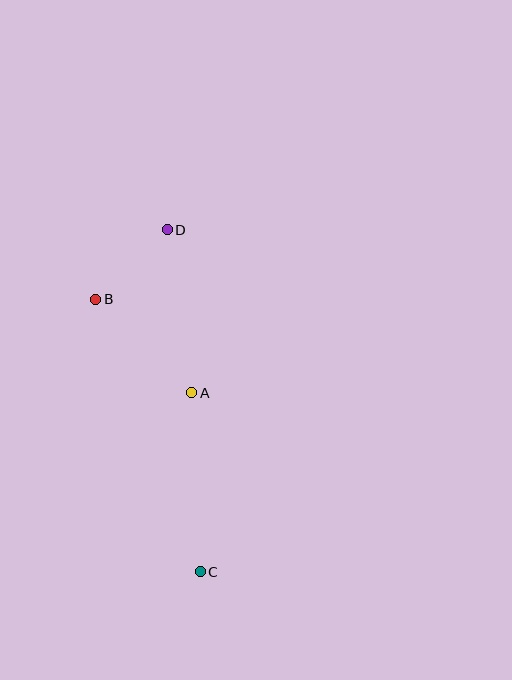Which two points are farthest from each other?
Points C and D are farthest from each other.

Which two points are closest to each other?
Points B and D are closest to each other.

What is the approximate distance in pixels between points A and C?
The distance between A and C is approximately 179 pixels.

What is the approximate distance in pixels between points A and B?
The distance between A and B is approximately 134 pixels.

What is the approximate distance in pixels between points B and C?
The distance between B and C is approximately 292 pixels.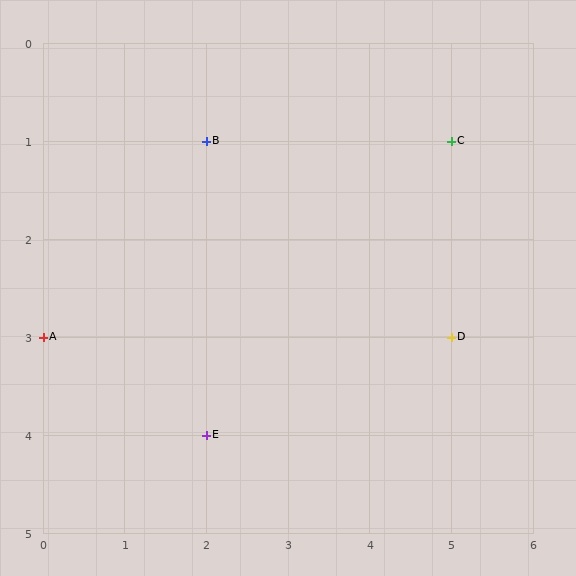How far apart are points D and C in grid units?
Points D and C are 2 rows apart.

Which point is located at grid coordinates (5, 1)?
Point C is at (5, 1).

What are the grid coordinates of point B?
Point B is at grid coordinates (2, 1).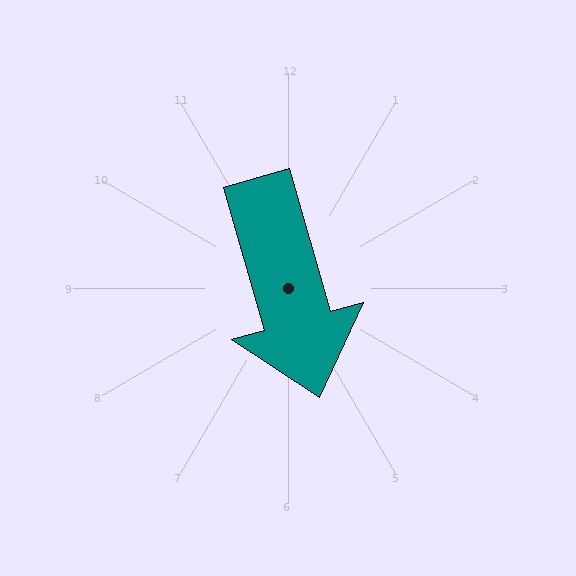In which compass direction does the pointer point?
South.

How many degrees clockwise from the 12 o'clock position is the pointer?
Approximately 164 degrees.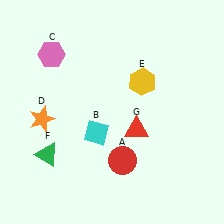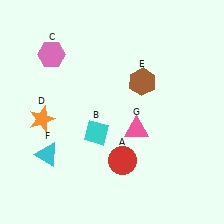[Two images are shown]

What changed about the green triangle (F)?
In Image 1, F is green. In Image 2, it changed to cyan.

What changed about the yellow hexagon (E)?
In Image 1, E is yellow. In Image 2, it changed to brown.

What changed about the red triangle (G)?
In Image 1, G is red. In Image 2, it changed to pink.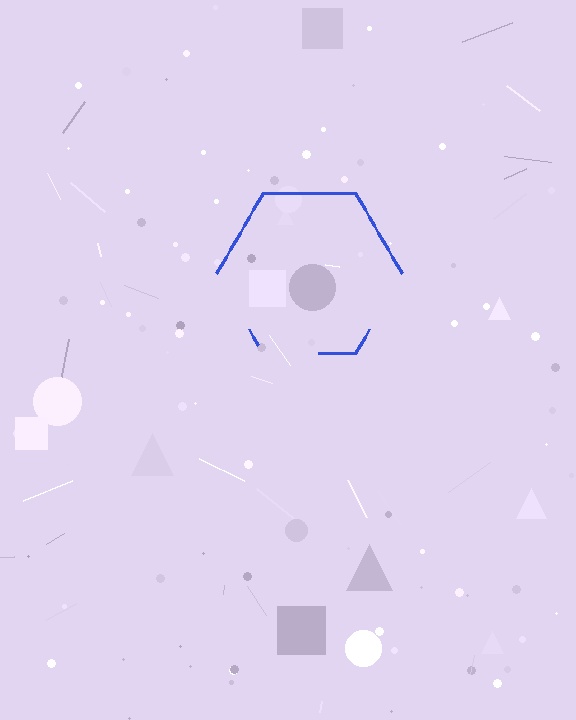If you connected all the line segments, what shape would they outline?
They would outline a hexagon.